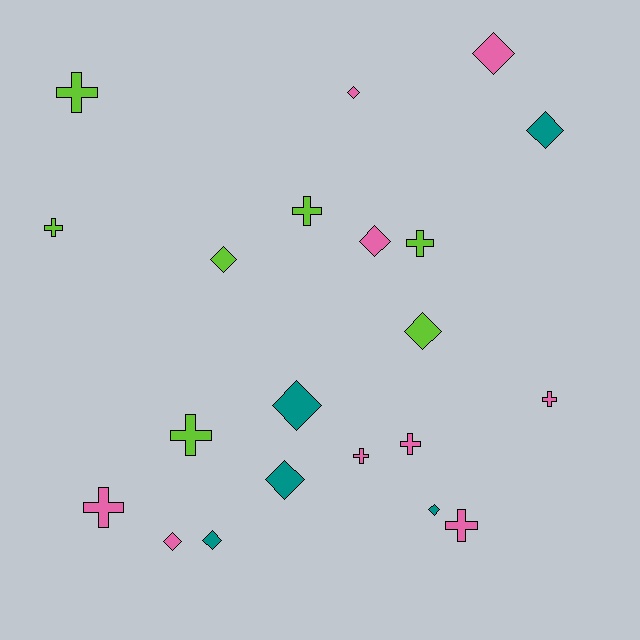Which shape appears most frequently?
Diamond, with 11 objects.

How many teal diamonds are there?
There are 5 teal diamonds.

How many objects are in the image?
There are 21 objects.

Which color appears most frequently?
Pink, with 9 objects.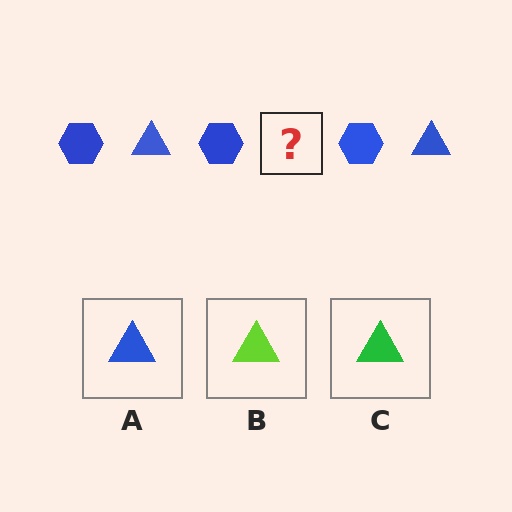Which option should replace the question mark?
Option A.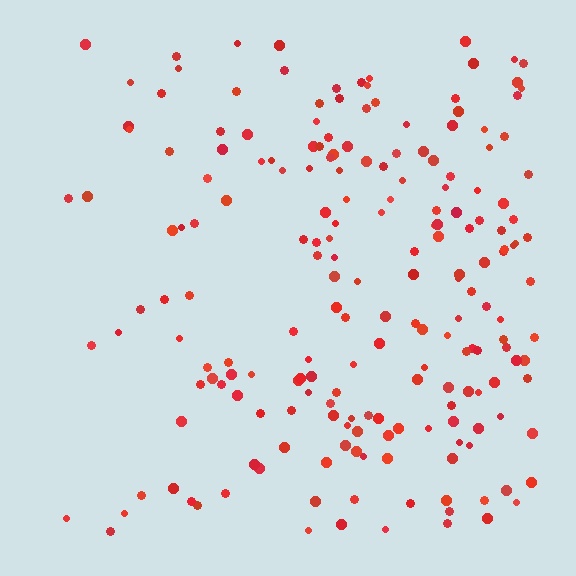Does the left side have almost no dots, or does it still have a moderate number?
Still a moderate number, just noticeably fewer than the right.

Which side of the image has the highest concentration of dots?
The right.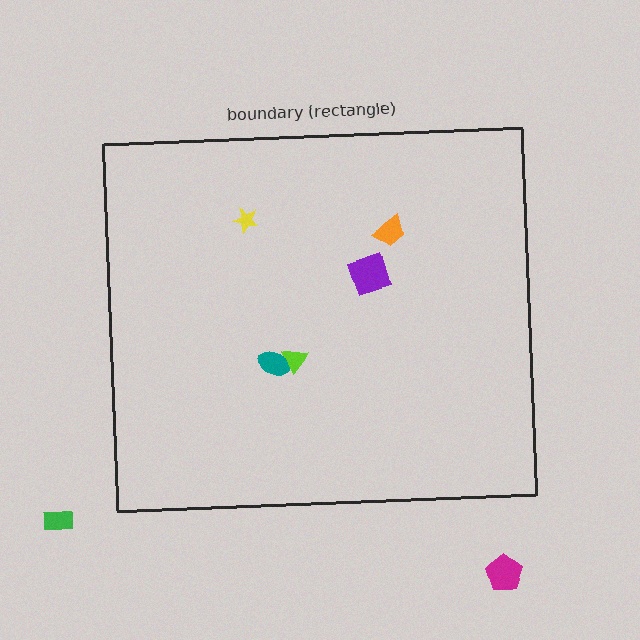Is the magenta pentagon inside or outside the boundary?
Outside.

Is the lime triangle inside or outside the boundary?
Inside.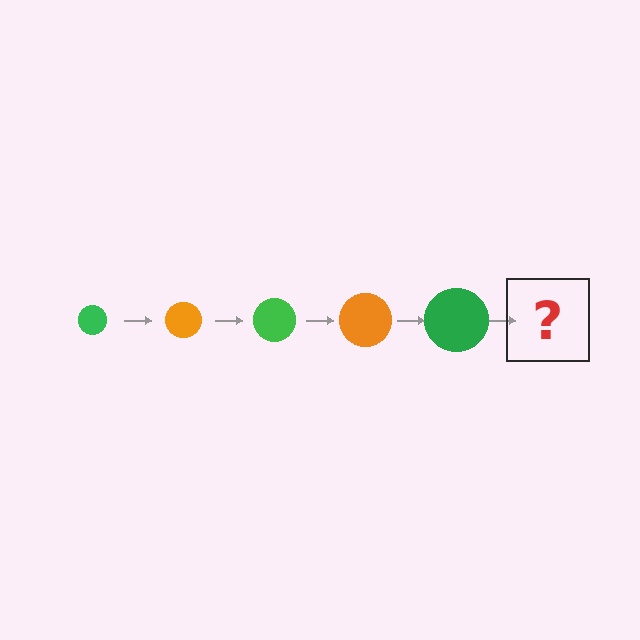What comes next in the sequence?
The next element should be an orange circle, larger than the previous one.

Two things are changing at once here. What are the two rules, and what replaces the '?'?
The two rules are that the circle grows larger each step and the color cycles through green and orange. The '?' should be an orange circle, larger than the previous one.